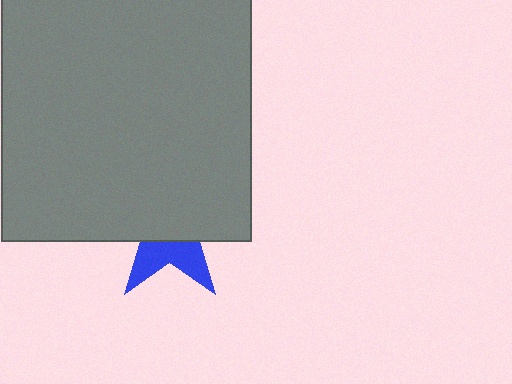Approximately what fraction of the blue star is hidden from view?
Roughly 64% of the blue star is hidden behind the gray square.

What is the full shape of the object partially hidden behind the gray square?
The partially hidden object is a blue star.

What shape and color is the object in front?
The object in front is a gray square.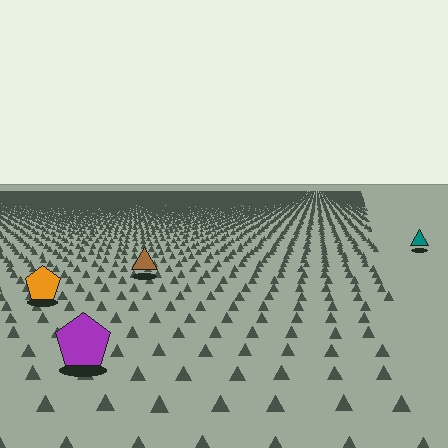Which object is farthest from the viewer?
The teal triangle is farthest from the viewer. It appears smaller and the ground texture around it is denser.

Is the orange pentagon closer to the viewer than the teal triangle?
Yes. The orange pentagon is closer — you can tell from the texture gradient: the ground texture is coarser near it.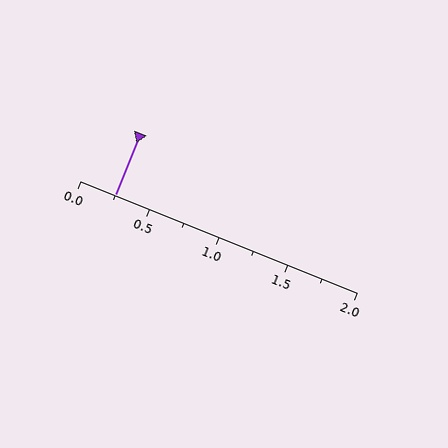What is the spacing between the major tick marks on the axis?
The major ticks are spaced 0.5 apart.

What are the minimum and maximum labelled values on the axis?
The axis runs from 0.0 to 2.0.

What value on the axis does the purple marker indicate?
The marker indicates approximately 0.25.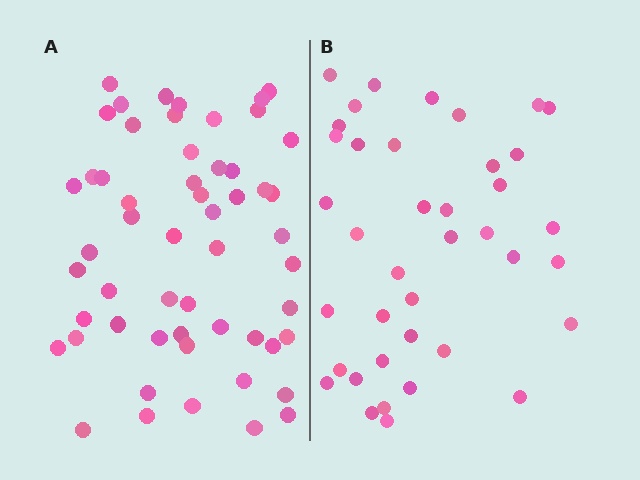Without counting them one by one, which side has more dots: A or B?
Region A (the left region) has more dots.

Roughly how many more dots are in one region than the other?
Region A has approximately 15 more dots than region B.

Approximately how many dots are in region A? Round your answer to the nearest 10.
About 60 dots. (The exact count is 55, which rounds to 60.)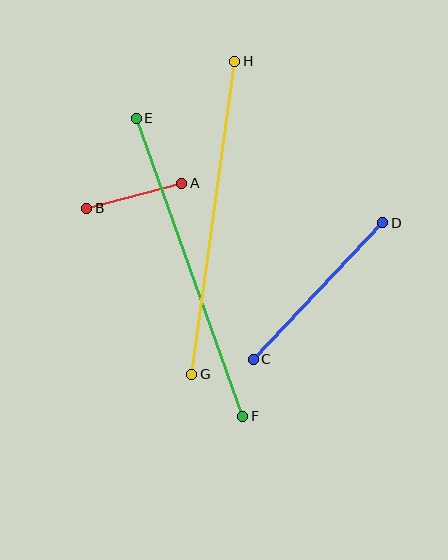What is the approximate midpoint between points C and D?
The midpoint is at approximately (318, 291) pixels.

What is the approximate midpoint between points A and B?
The midpoint is at approximately (134, 196) pixels.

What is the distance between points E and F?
The distance is approximately 317 pixels.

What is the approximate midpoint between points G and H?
The midpoint is at approximately (213, 218) pixels.